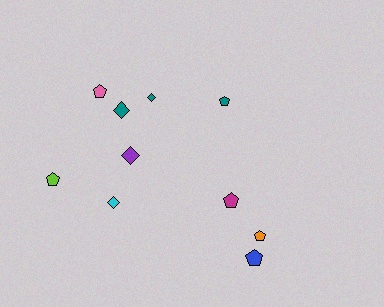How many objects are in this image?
There are 10 objects.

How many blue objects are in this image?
There is 1 blue object.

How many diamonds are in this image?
There are 4 diamonds.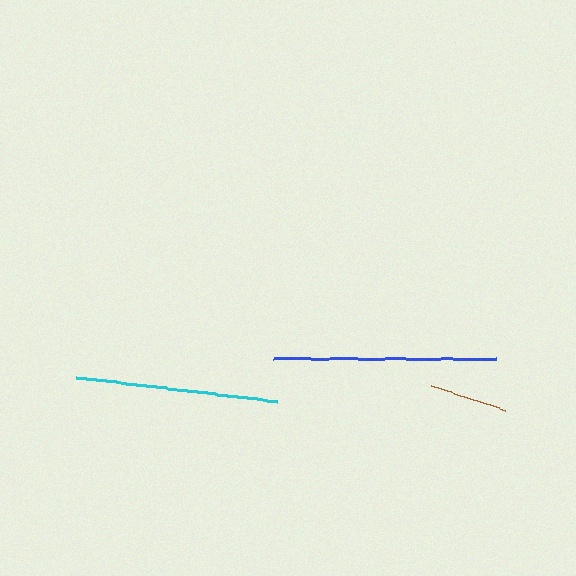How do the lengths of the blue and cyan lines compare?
The blue and cyan lines are approximately the same length.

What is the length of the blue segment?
The blue segment is approximately 222 pixels long.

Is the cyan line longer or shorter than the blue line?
The blue line is longer than the cyan line.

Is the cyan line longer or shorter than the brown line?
The cyan line is longer than the brown line.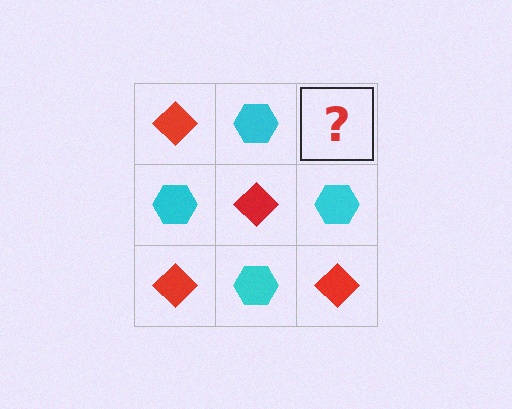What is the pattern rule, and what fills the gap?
The rule is that it alternates red diamond and cyan hexagon in a checkerboard pattern. The gap should be filled with a red diamond.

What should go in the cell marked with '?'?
The missing cell should contain a red diamond.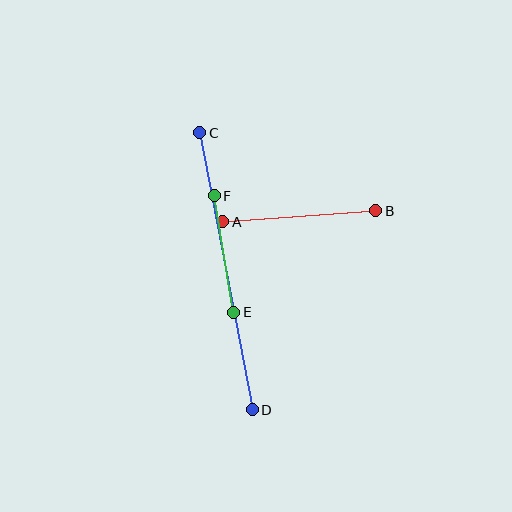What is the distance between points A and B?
The distance is approximately 154 pixels.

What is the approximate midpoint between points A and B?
The midpoint is at approximately (299, 216) pixels.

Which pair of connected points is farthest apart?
Points C and D are farthest apart.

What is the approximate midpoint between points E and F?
The midpoint is at approximately (224, 254) pixels.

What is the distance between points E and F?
The distance is approximately 118 pixels.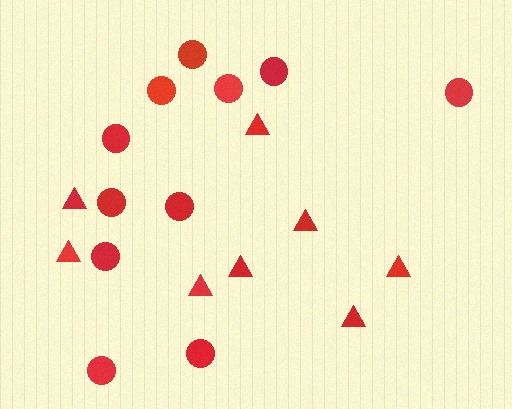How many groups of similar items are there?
There are 2 groups: one group of triangles (8) and one group of circles (11).